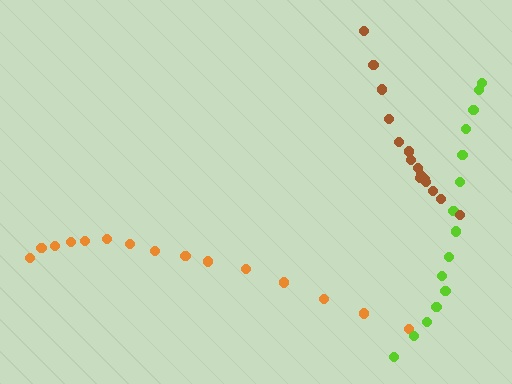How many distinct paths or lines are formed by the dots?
There are 3 distinct paths.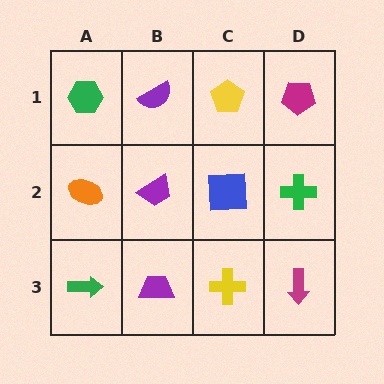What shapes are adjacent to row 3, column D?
A green cross (row 2, column D), a yellow cross (row 3, column C).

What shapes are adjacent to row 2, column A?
A green hexagon (row 1, column A), a green arrow (row 3, column A), a purple trapezoid (row 2, column B).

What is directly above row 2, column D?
A magenta pentagon.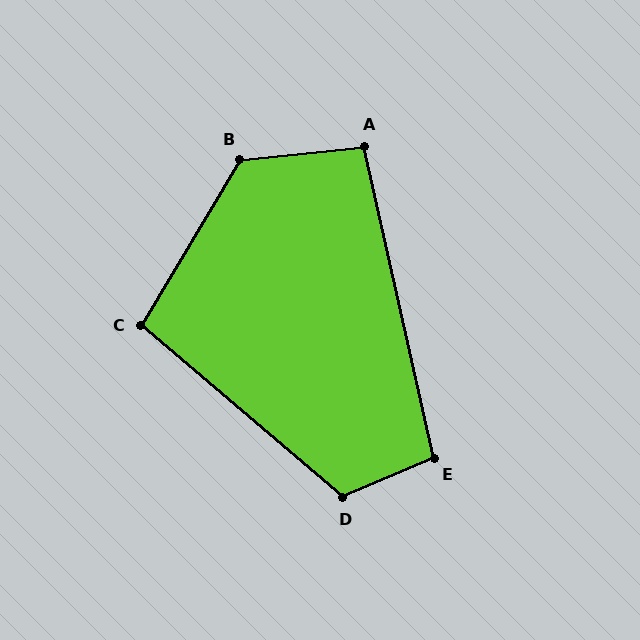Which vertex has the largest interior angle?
B, at approximately 127 degrees.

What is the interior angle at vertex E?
Approximately 101 degrees (obtuse).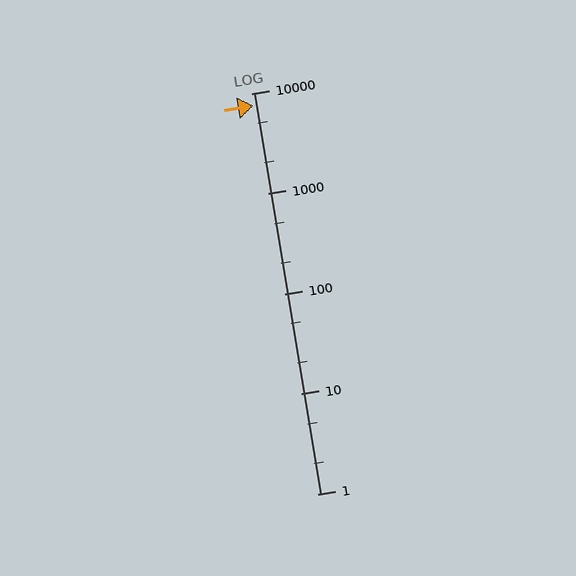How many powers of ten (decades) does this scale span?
The scale spans 4 decades, from 1 to 10000.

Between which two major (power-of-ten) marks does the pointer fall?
The pointer is between 1000 and 10000.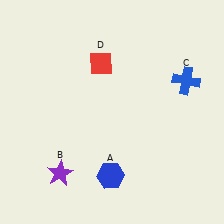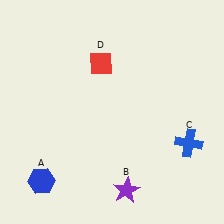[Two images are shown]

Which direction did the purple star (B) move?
The purple star (B) moved right.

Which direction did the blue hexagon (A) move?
The blue hexagon (A) moved left.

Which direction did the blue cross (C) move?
The blue cross (C) moved down.